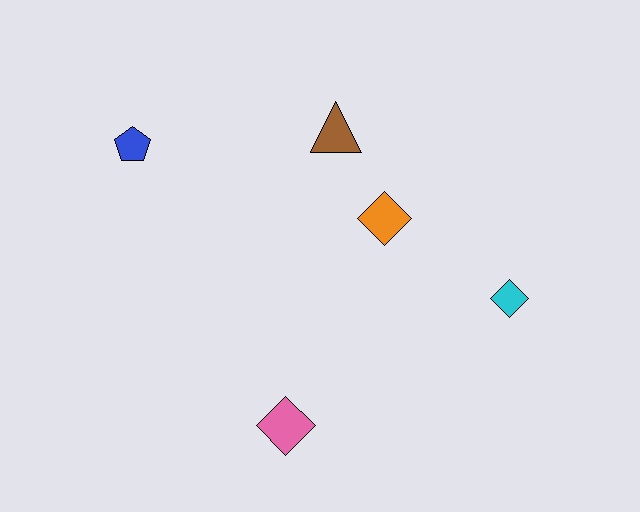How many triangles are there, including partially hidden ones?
There is 1 triangle.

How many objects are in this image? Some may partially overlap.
There are 5 objects.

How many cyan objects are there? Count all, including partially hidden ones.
There is 1 cyan object.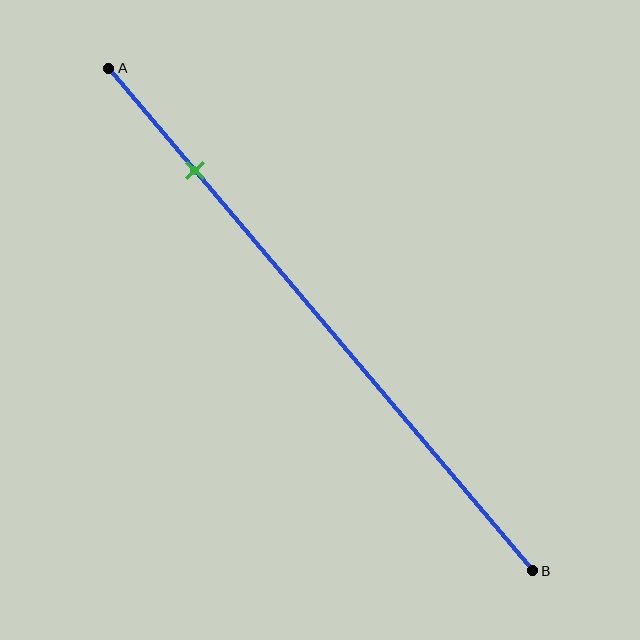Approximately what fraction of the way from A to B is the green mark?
The green mark is approximately 20% of the way from A to B.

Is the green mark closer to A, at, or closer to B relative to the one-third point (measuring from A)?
The green mark is closer to point A than the one-third point of segment AB.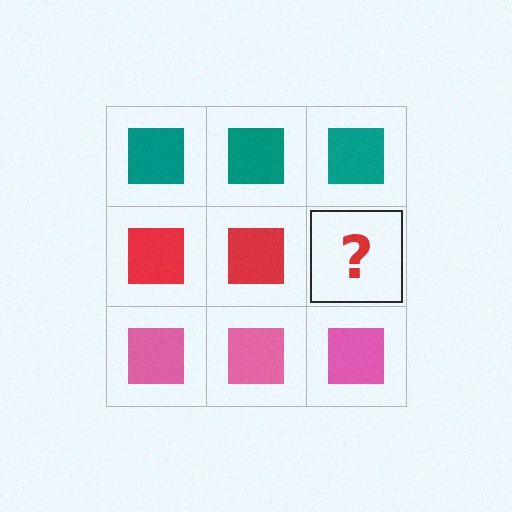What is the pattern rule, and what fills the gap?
The rule is that each row has a consistent color. The gap should be filled with a red square.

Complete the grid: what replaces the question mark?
The question mark should be replaced with a red square.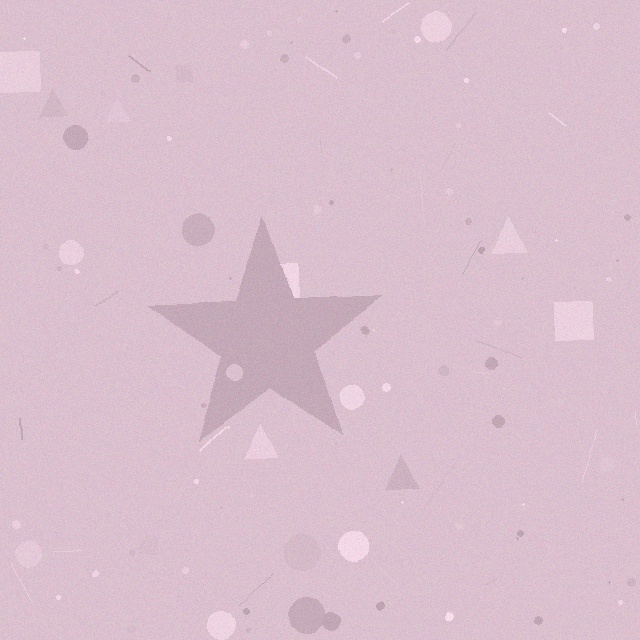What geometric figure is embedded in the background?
A star is embedded in the background.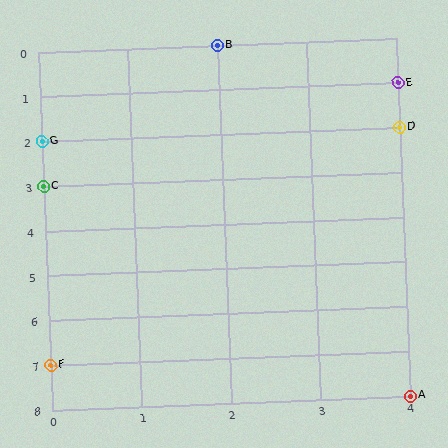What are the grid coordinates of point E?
Point E is at grid coordinates (4, 1).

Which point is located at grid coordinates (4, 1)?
Point E is at (4, 1).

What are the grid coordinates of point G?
Point G is at grid coordinates (0, 2).